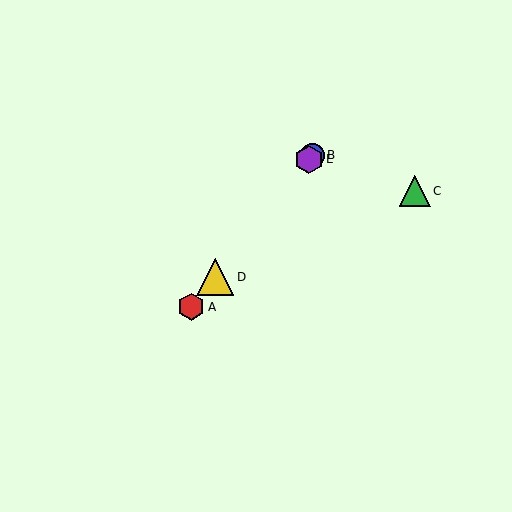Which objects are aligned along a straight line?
Objects A, B, D, E are aligned along a straight line.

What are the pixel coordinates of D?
Object D is at (215, 277).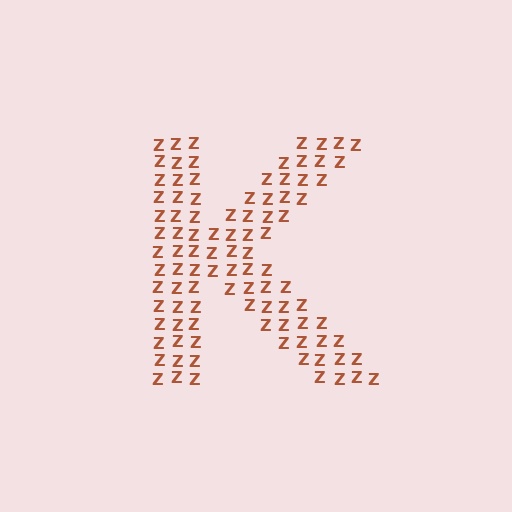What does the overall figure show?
The overall figure shows the letter K.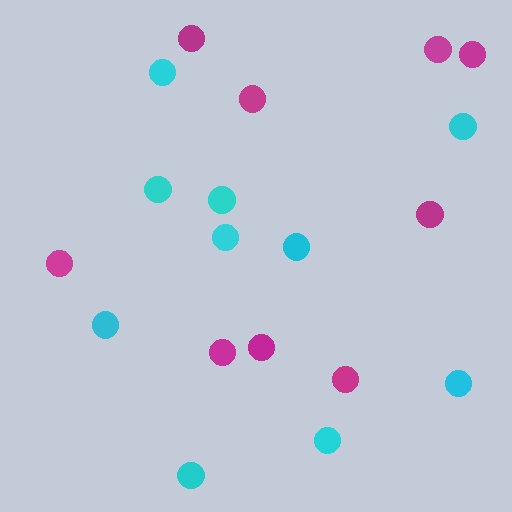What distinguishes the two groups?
There are 2 groups: one group of cyan circles (10) and one group of magenta circles (9).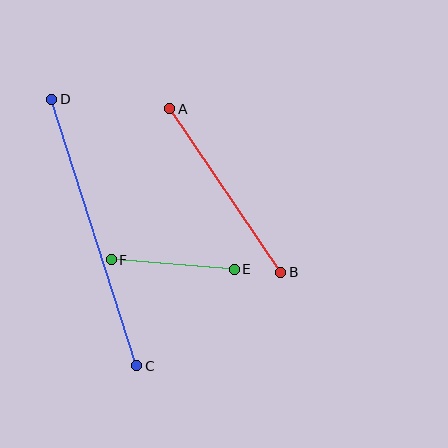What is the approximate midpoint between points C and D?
The midpoint is at approximately (94, 233) pixels.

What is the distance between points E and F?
The distance is approximately 123 pixels.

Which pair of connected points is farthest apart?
Points C and D are farthest apart.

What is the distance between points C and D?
The distance is approximately 280 pixels.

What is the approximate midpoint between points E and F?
The midpoint is at approximately (173, 265) pixels.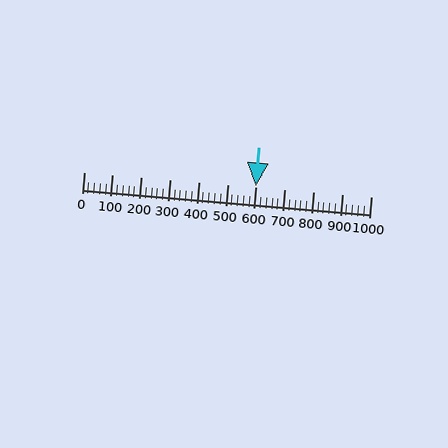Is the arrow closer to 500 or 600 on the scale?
The arrow is closer to 600.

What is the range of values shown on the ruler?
The ruler shows values from 0 to 1000.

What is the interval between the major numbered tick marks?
The major tick marks are spaced 100 units apart.